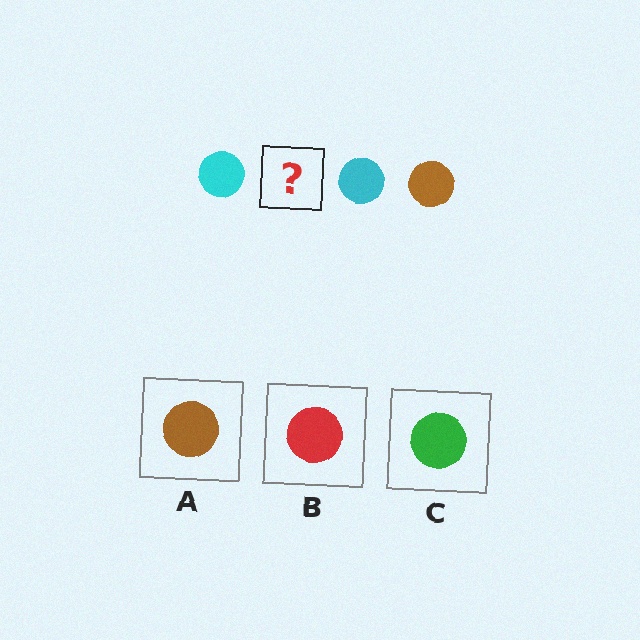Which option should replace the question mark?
Option A.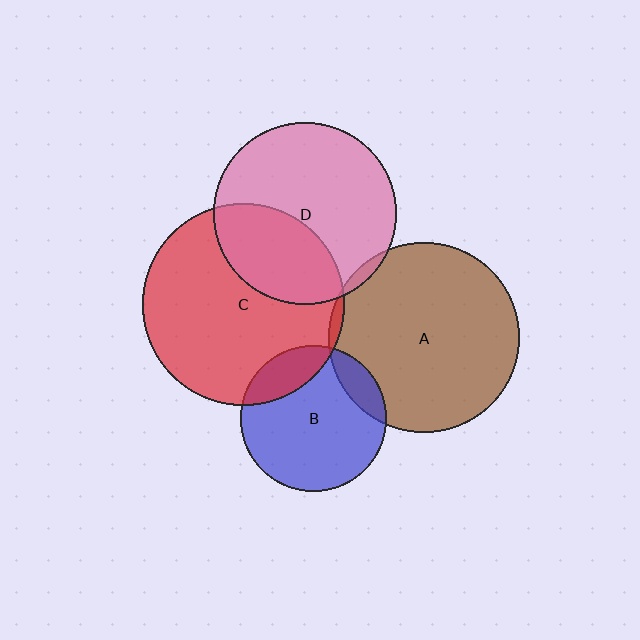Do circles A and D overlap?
Yes.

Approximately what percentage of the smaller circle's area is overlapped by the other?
Approximately 5%.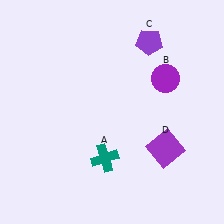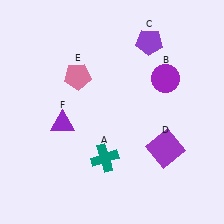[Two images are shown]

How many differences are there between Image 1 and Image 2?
There are 2 differences between the two images.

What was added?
A pink pentagon (E), a purple triangle (F) were added in Image 2.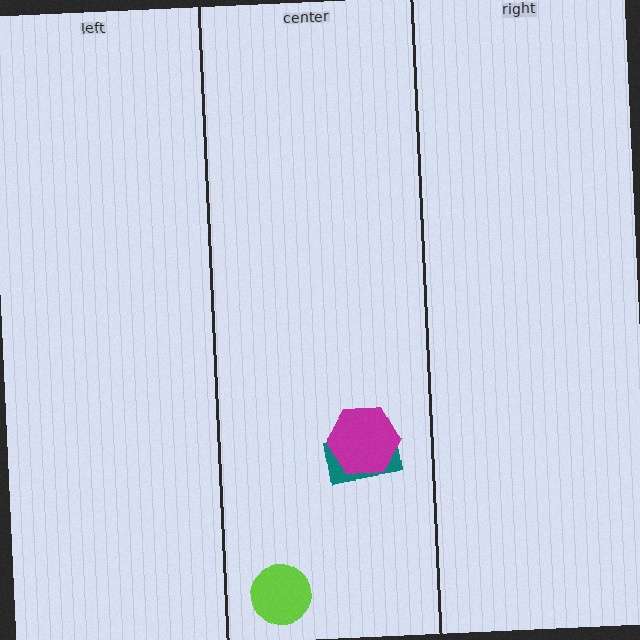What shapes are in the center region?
The teal rectangle, the lime circle, the magenta hexagon.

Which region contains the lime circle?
The center region.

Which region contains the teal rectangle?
The center region.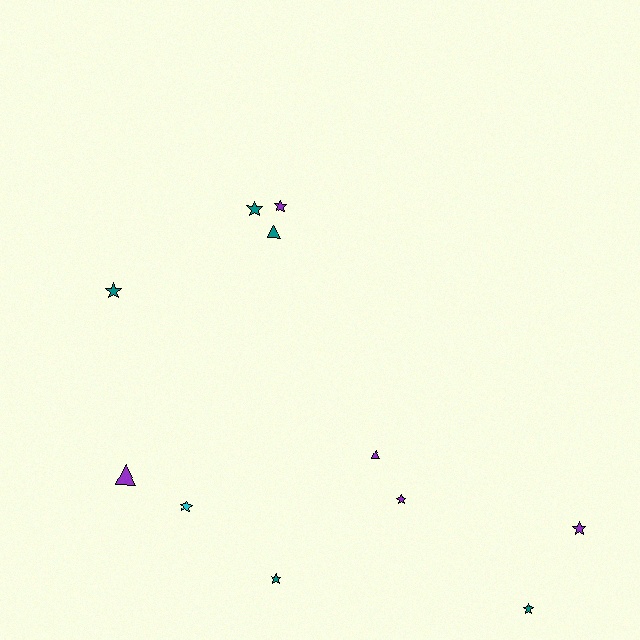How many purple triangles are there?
There are 2 purple triangles.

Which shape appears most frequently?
Star, with 8 objects.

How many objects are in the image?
There are 11 objects.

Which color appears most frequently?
Teal, with 5 objects.